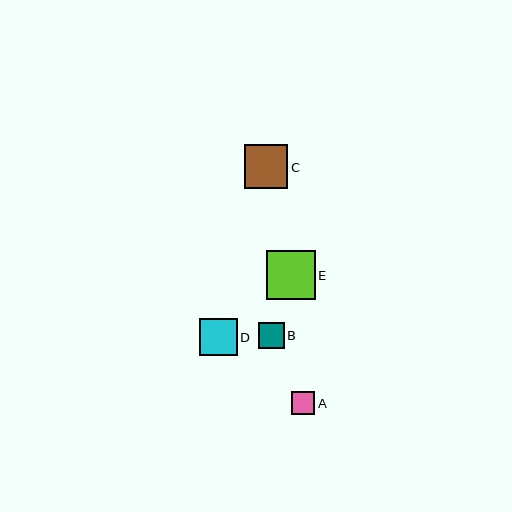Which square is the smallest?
Square A is the smallest with a size of approximately 23 pixels.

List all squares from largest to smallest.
From largest to smallest: E, C, D, B, A.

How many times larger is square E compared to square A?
Square E is approximately 2.1 times the size of square A.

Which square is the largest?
Square E is the largest with a size of approximately 49 pixels.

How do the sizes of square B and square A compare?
Square B and square A are approximately the same size.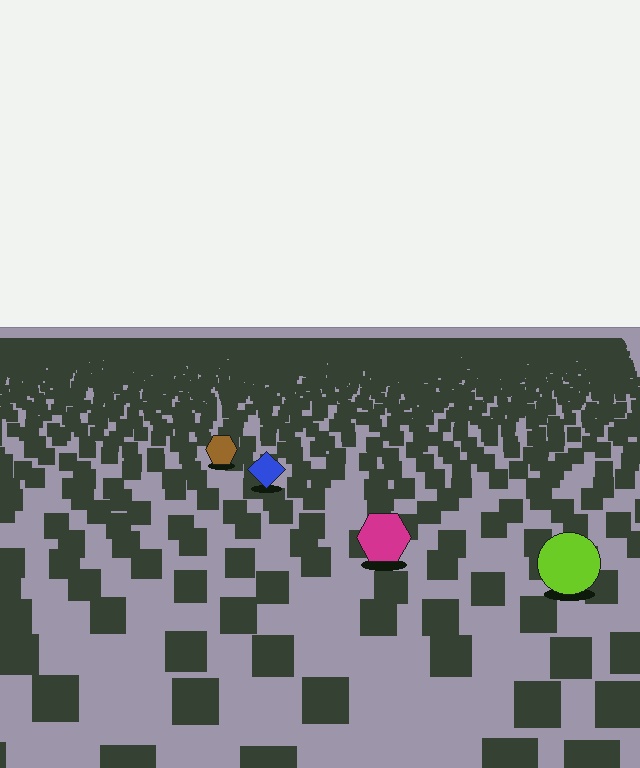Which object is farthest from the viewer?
The brown hexagon is farthest from the viewer. It appears smaller and the ground texture around it is denser.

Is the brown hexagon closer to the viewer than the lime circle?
No. The lime circle is closer — you can tell from the texture gradient: the ground texture is coarser near it.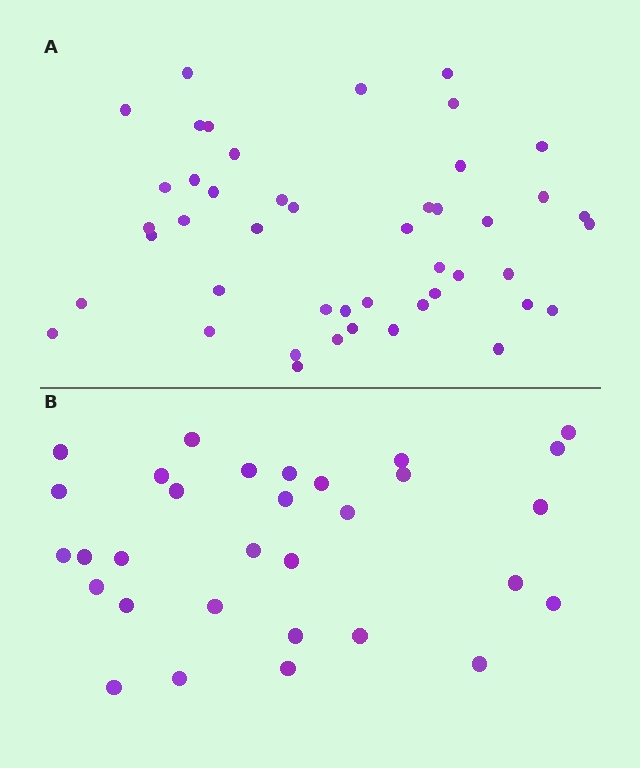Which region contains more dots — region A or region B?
Region A (the top region) has more dots.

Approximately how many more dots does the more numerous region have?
Region A has approximately 15 more dots than region B.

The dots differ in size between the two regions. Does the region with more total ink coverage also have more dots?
No. Region B has more total ink coverage because its dots are larger, but region A actually contains more individual dots. Total area can be misleading — the number of items is what matters here.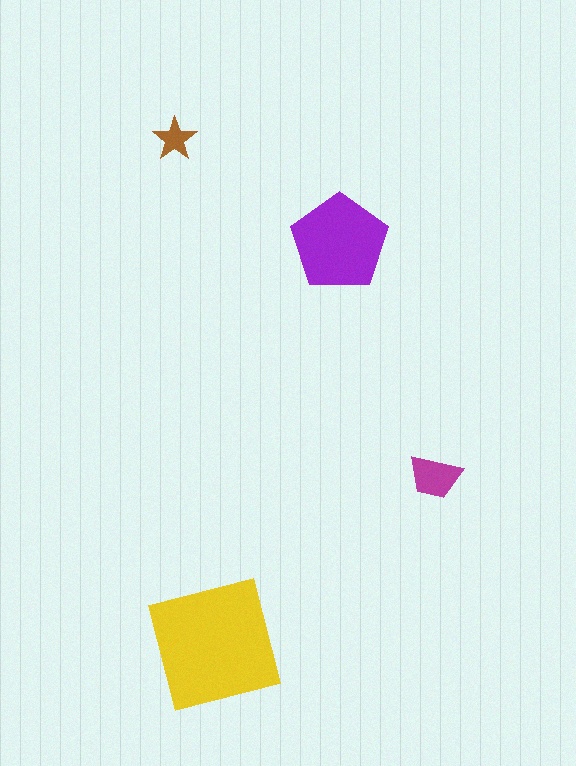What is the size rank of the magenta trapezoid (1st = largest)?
3rd.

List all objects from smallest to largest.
The brown star, the magenta trapezoid, the purple pentagon, the yellow square.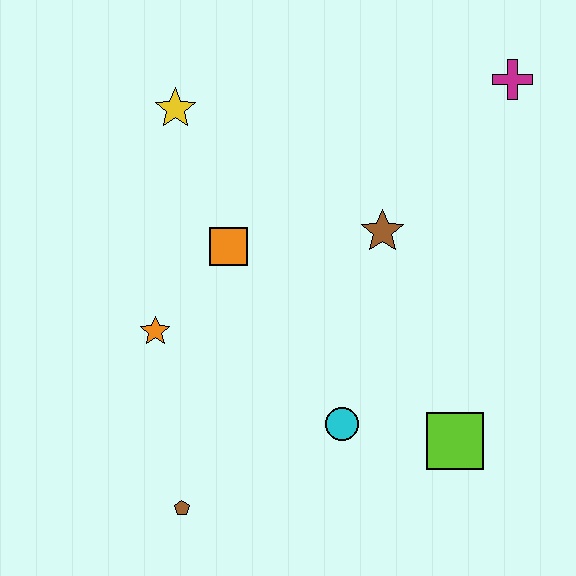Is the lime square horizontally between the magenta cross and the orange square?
Yes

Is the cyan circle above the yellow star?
No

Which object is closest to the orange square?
The orange star is closest to the orange square.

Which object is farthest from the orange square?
The magenta cross is farthest from the orange square.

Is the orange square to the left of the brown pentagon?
No